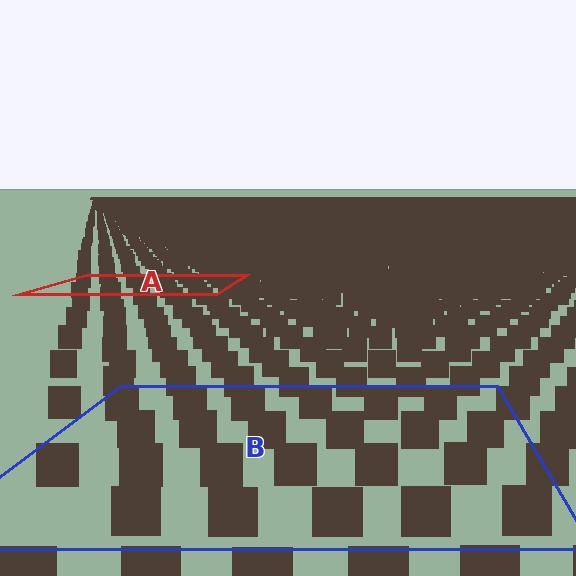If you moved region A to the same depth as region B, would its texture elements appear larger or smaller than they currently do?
They would appear larger. At a closer depth, the same texture elements are projected at a bigger on-screen size.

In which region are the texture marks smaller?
The texture marks are smaller in region A, because it is farther away.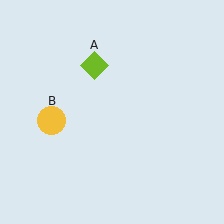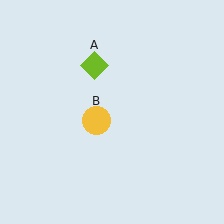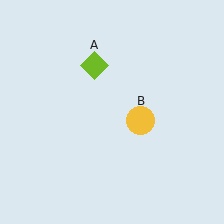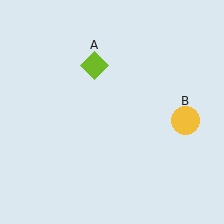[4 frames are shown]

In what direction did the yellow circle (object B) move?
The yellow circle (object B) moved right.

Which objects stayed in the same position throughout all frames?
Lime diamond (object A) remained stationary.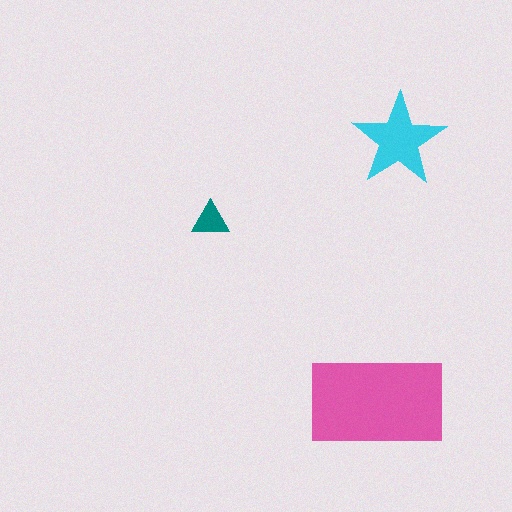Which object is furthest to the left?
The teal triangle is leftmost.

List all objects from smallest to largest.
The teal triangle, the cyan star, the pink rectangle.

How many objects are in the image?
There are 3 objects in the image.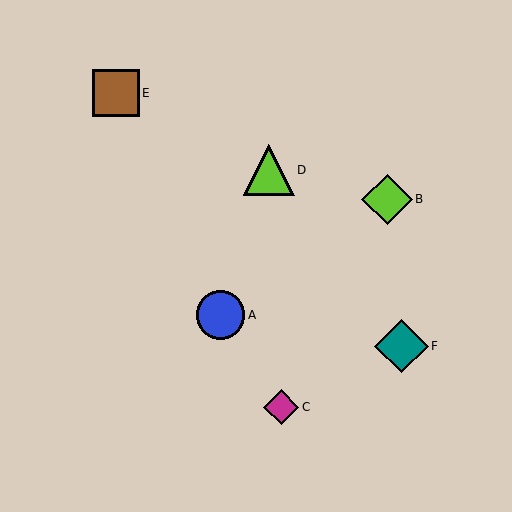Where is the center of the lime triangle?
The center of the lime triangle is at (269, 170).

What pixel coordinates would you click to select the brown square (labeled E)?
Click at (116, 93) to select the brown square E.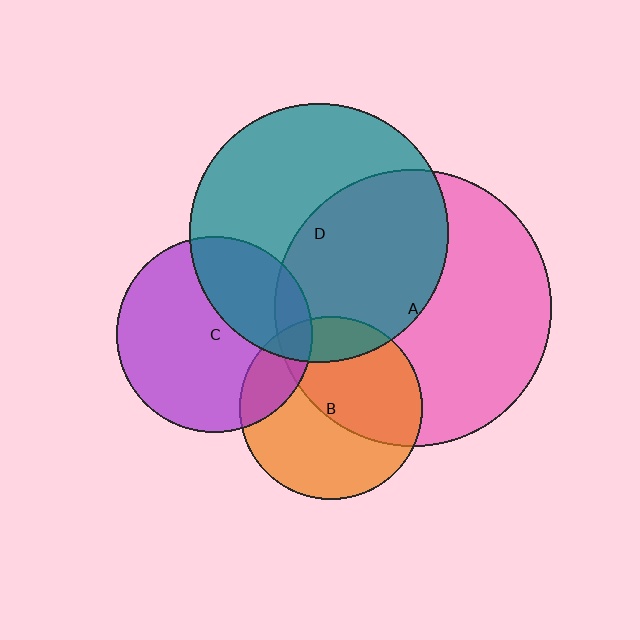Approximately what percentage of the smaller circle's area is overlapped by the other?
Approximately 35%.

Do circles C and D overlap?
Yes.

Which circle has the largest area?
Circle A (pink).